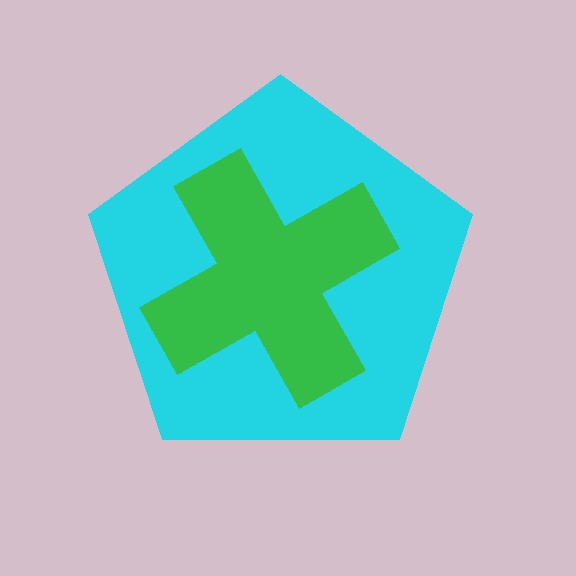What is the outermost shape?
The cyan pentagon.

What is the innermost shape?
The green cross.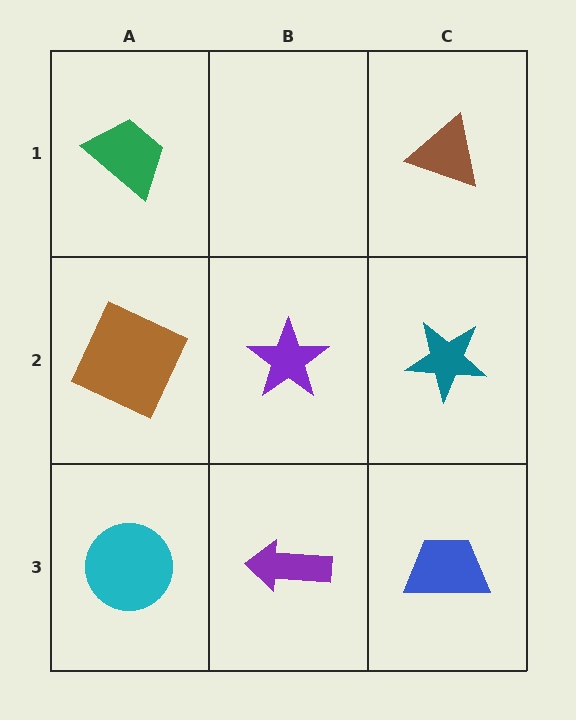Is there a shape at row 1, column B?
No, that cell is empty.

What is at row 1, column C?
A brown triangle.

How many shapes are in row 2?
3 shapes.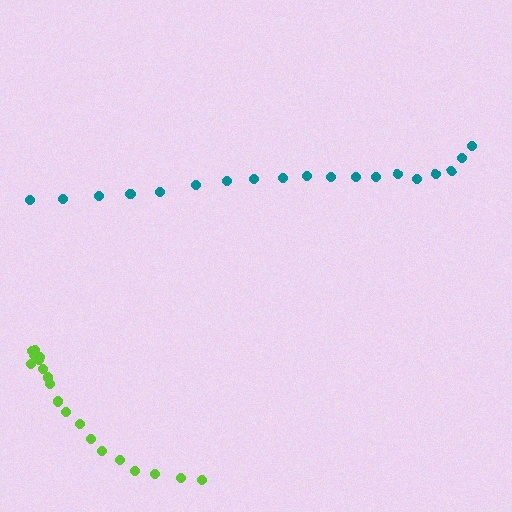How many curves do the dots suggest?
There are 2 distinct paths.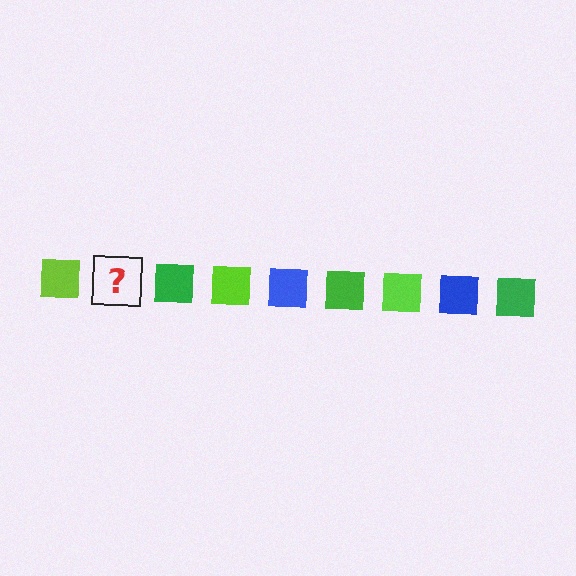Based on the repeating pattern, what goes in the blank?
The blank should be a blue square.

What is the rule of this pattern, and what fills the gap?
The rule is that the pattern cycles through lime, blue, green squares. The gap should be filled with a blue square.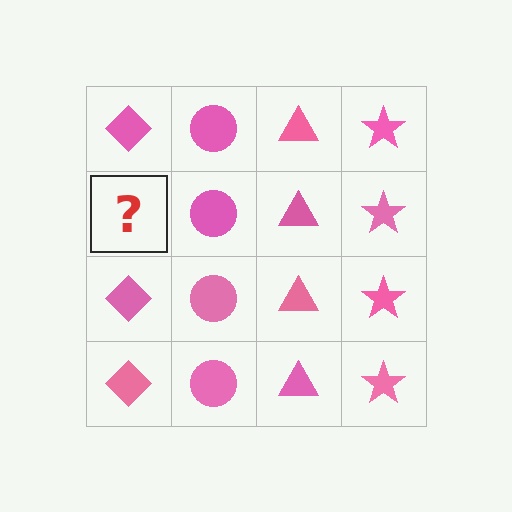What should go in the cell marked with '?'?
The missing cell should contain a pink diamond.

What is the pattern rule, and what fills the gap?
The rule is that each column has a consistent shape. The gap should be filled with a pink diamond.